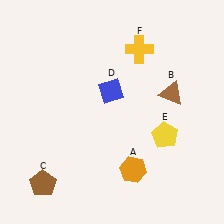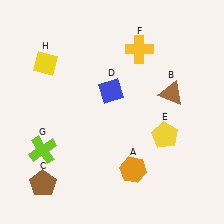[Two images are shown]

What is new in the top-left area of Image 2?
A yellow diamond (H) was added in the top-left area of Image 2.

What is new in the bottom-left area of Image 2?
A lime cross (G) was added in the bottom-left area of Image 2.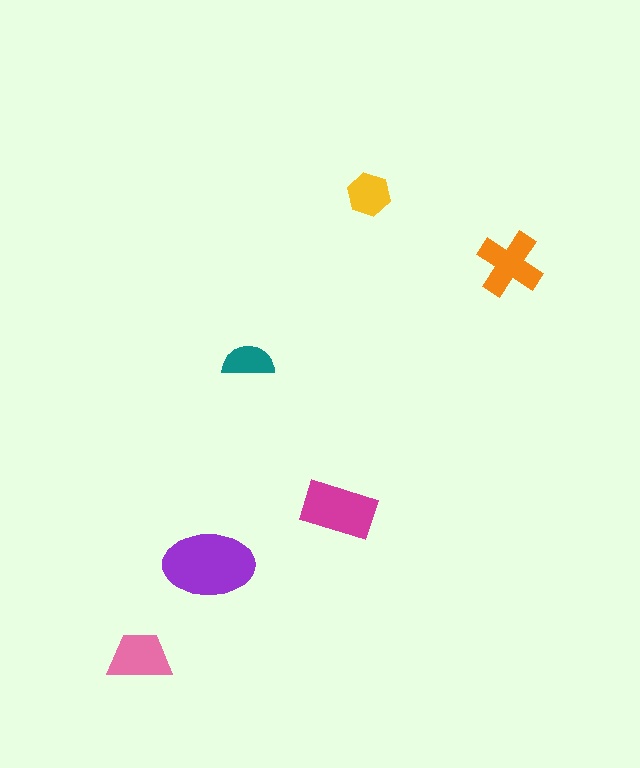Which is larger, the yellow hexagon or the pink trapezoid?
The pink trapezoid.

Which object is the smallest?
The teal semicircle.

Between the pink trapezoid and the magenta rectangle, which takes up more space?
The magenta rectangle.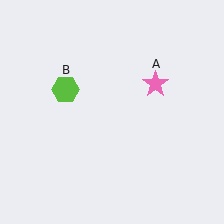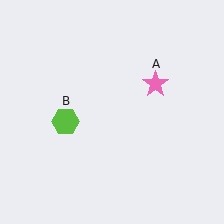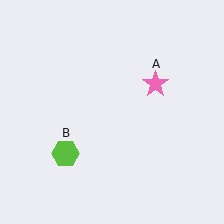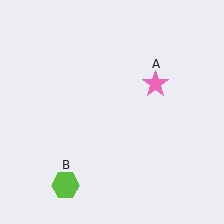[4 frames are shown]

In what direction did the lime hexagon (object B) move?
The lime hexagon (object B) moved down.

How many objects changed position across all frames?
1 object changed position: lime hexagon (object B).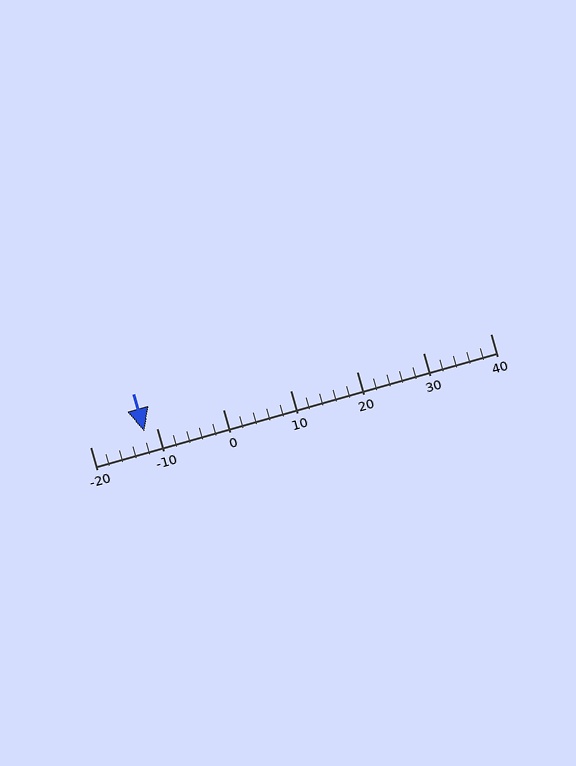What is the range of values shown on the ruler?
The ruler shows values from -20 to 40.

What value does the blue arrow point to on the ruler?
The blue arrow points to approximately -12.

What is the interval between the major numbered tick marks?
The major tick marks are spaced 10 units apart.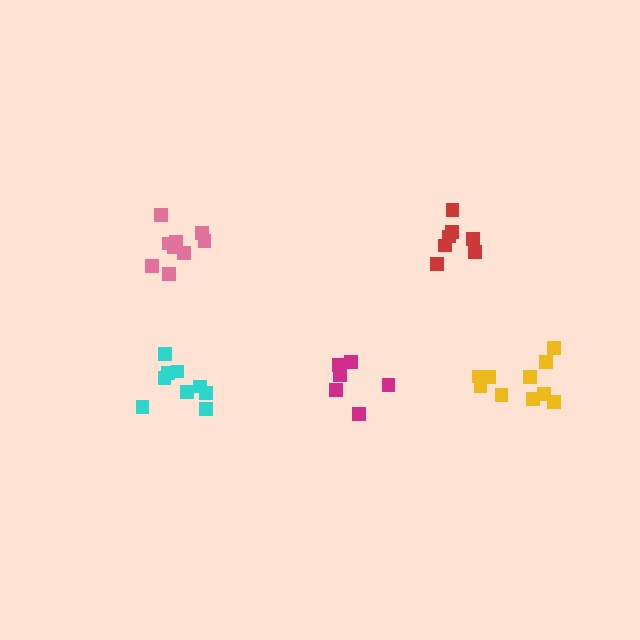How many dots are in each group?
Group 1: 10 dots, Group 2: 9 dots, Group 3: 6 dots, Group 4: 9 dots, Group 5: 7 dots (41 total).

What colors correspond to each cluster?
The clusters are colored: yellow, pink, magenta, cyan, red.